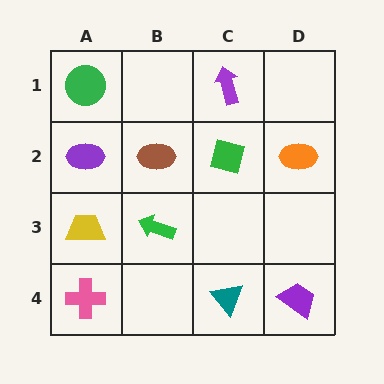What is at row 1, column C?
A purple arrow.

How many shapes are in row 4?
3 shapes.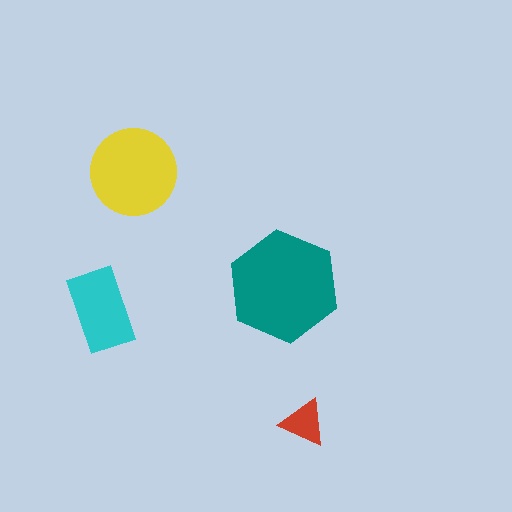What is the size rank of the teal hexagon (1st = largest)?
1st.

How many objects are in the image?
There are 4 objects in the image.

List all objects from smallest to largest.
The red triangle, the cyan rectangle, the yellow circle, the teal hexagon.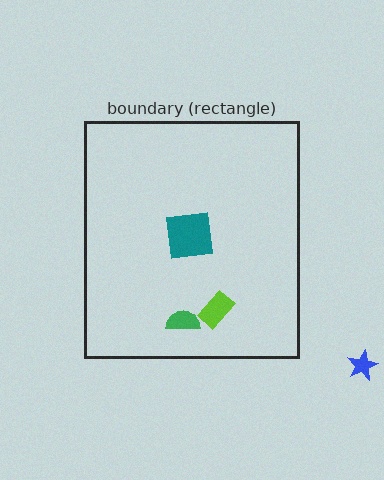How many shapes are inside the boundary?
3 inside, 1 outside.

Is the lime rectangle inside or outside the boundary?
Inside.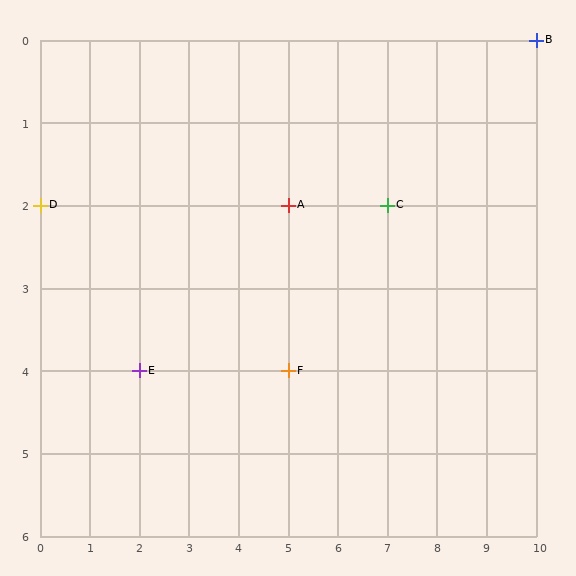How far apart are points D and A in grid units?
Points D and A are 5 columns apart.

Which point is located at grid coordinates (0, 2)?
Point D is at (0, 2).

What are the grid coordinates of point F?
Point F is at grid coordinates (5, 4).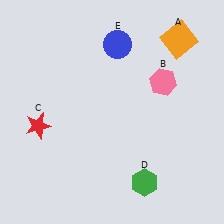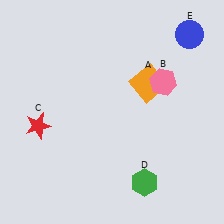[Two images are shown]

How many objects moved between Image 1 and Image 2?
2 objects moved between the two images.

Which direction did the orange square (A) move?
The orange square (A) moved down.